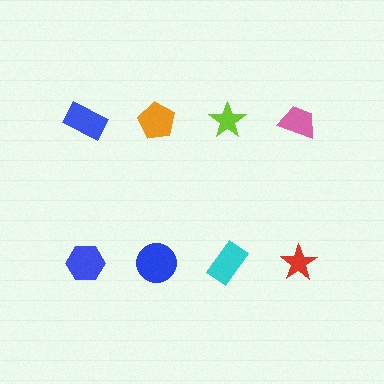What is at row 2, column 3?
A cyan rectangle.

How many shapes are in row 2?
4 shapes.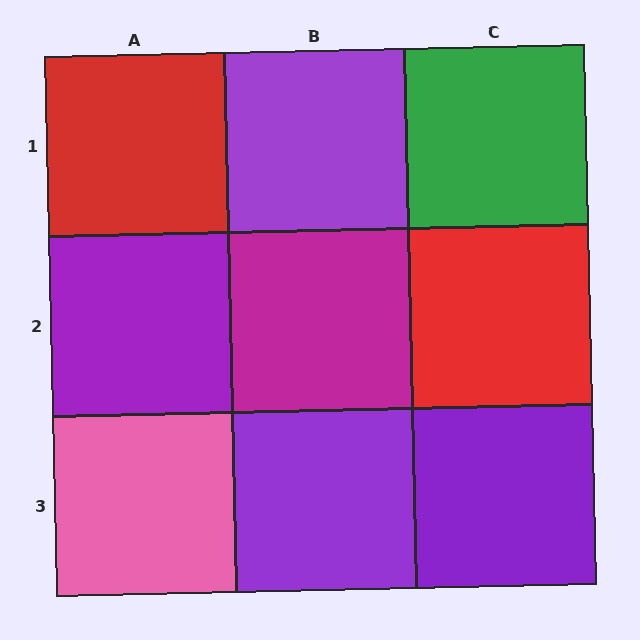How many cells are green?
1 cell is green.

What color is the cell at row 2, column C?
Red.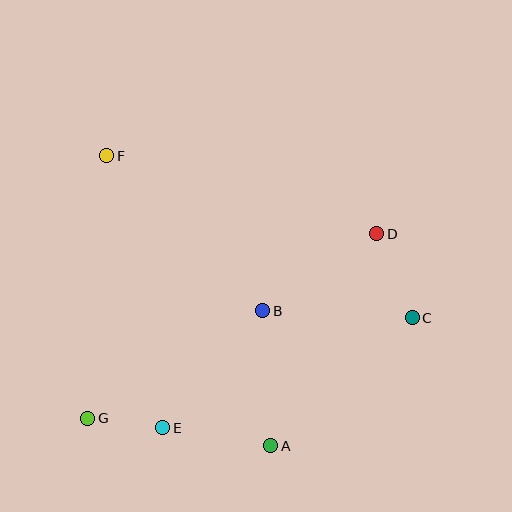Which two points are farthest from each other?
Points C and F are farthest from each other.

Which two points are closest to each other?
Points E and G are closest to each other.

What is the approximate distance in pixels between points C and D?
The distance between C and D is approximately 91 pixels.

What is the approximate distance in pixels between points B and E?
The distance between B and E is approximately 154 pixels.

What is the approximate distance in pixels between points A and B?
The distance between A and B is approximately 135 pixels.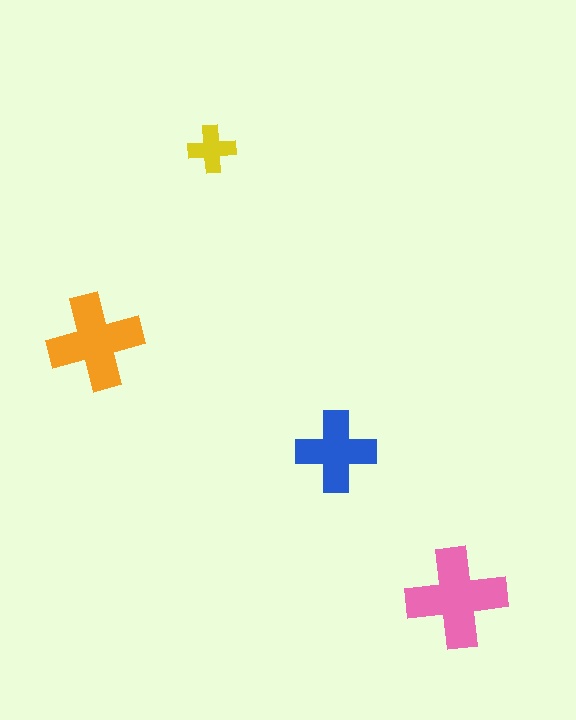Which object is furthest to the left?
The orange cross is leftmost.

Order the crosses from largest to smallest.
the pink one, the orange one, the blue one, the yellow one.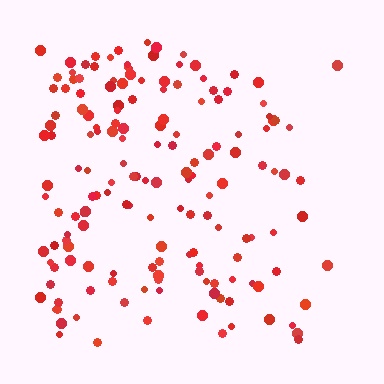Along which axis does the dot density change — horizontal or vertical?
Horizontal.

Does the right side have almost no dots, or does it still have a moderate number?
Still a moderate number, just noticeably fewer than the left.